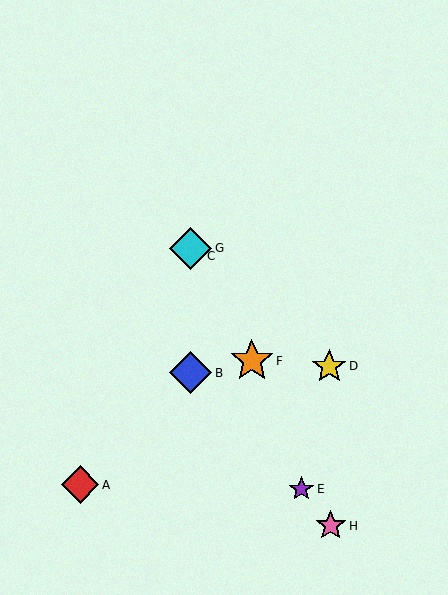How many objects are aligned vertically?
3 objects (B, C, G) are aligned vertically.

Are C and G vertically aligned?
Yes, both are at x≈191.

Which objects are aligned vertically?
Objects B, C, G are aligned vertically.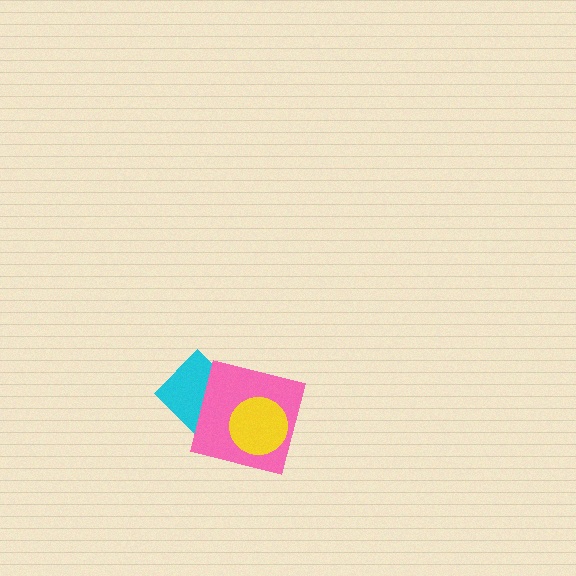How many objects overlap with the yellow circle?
1 object overlaps with the yellow circle.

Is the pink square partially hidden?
Yes, it is partially covered by another shape.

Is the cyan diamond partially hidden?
Yes, it is partially covered by another shape.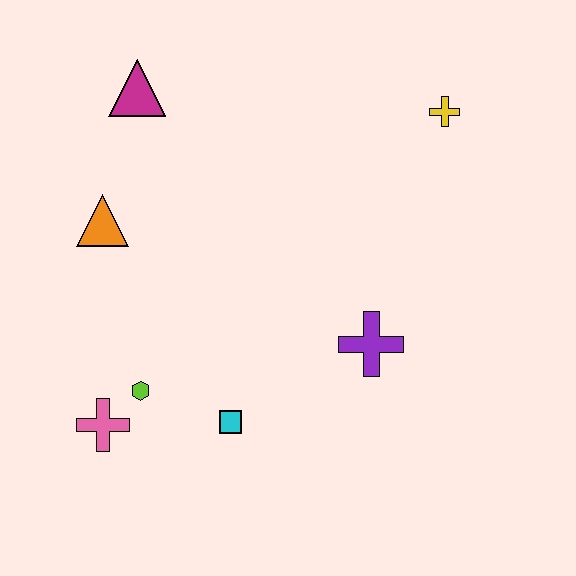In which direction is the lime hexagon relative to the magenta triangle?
The lime hexagon is below the magenta triangle.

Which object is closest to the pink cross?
The lime hexagon is closest to the pink cross.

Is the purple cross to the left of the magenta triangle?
No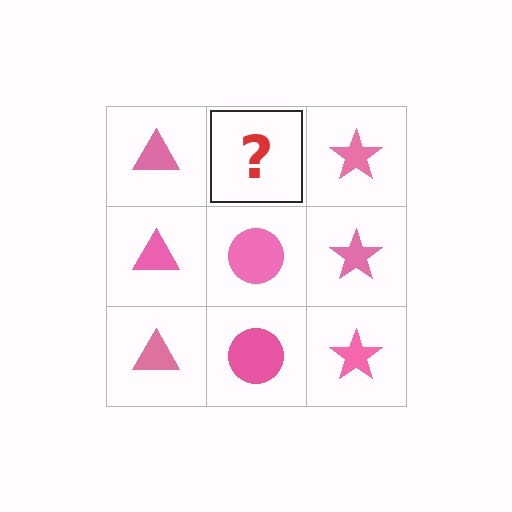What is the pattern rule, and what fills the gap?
The rule is that each column has a consistent shape. The gap should be filled with a pink circle.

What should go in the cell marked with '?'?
The missing cell should contain a pink circle.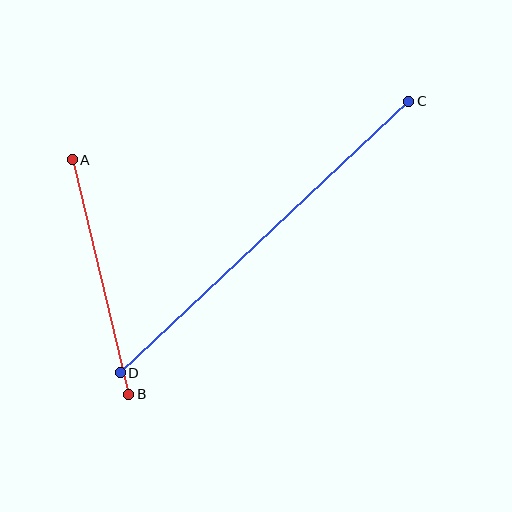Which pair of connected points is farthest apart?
Points C and D are farthest apart.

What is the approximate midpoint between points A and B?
The midpoint is at approximately (100, 277) pixels.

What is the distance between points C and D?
The distance is approximately 396 pixels.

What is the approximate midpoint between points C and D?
The midpoint is at approximately (264, 237) pixels.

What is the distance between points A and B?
The distance is approximately 241 pixels.